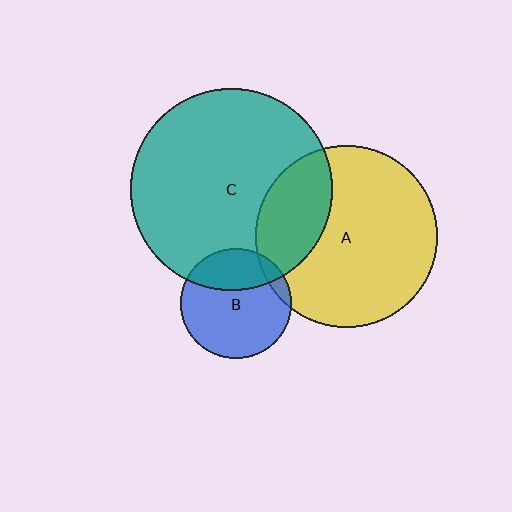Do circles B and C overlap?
Yes.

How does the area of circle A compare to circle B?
Approximately 2.7 times.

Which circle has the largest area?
Circle C (teal).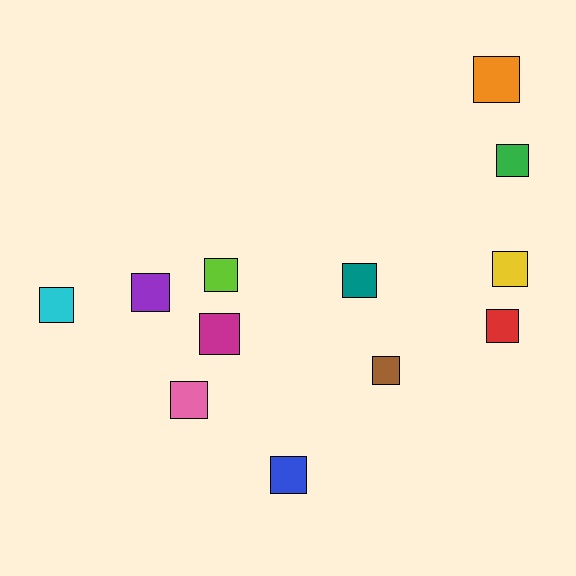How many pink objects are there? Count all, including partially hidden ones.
There is 1 pink object.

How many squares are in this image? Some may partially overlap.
There are 12 squares.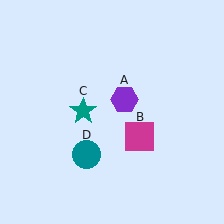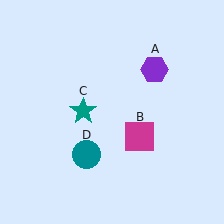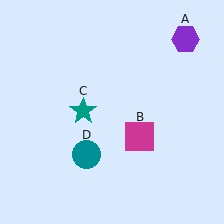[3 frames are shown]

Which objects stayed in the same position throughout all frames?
Magenta square (object B) and teal star (object C) and teal circle (object D) remained stationary.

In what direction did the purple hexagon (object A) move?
The purple hexagon (object A) moved up and to the right.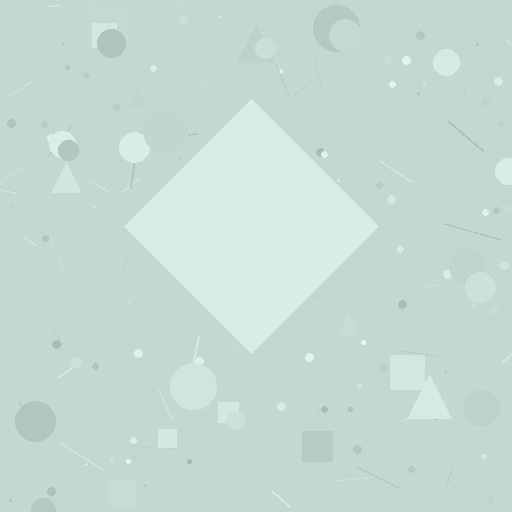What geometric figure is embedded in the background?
A diamond is embedded in the background.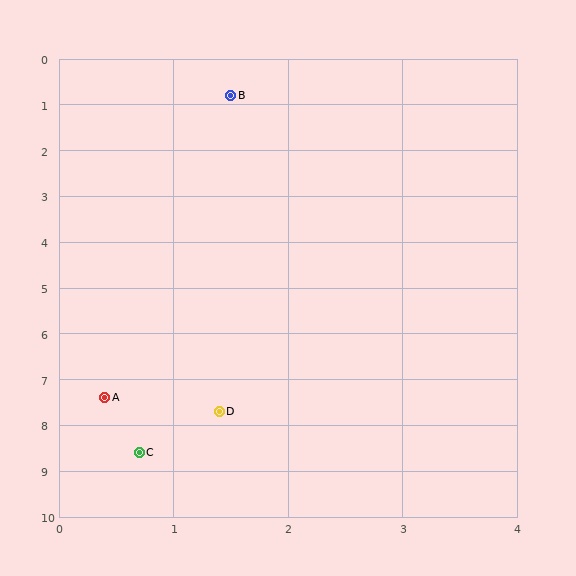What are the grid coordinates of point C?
Point C is at approximately (0.7, 8.6).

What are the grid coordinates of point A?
Point A is at approximately (0.4, 7.4).